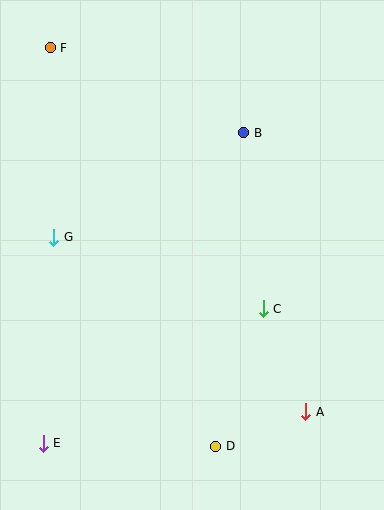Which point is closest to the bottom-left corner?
Point E is closest to the bottom-left corner.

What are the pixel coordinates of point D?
Point D is at (216, 446).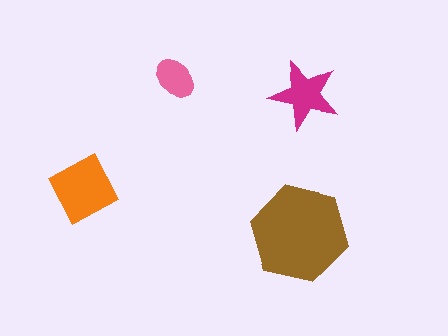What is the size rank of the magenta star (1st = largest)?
3rd.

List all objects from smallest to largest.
The pink ellipse, the magenta star, the orange diamond, the brown hexagon.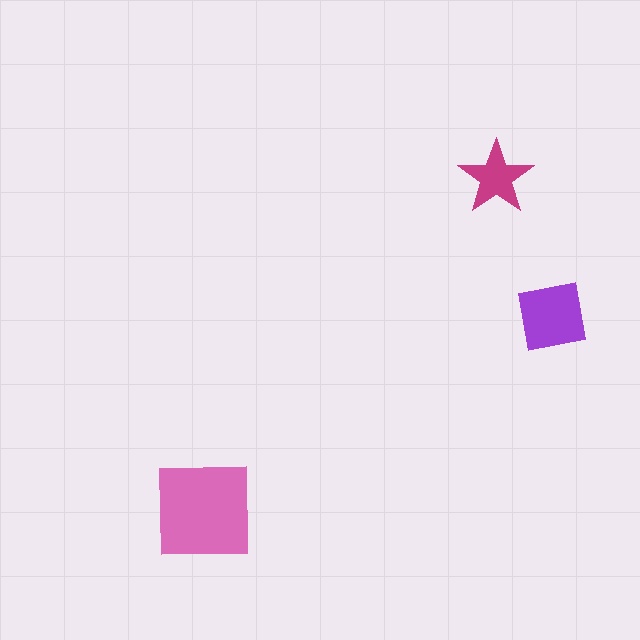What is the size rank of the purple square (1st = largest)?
2nd.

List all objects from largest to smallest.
The pink square, the purple square, the magenta star.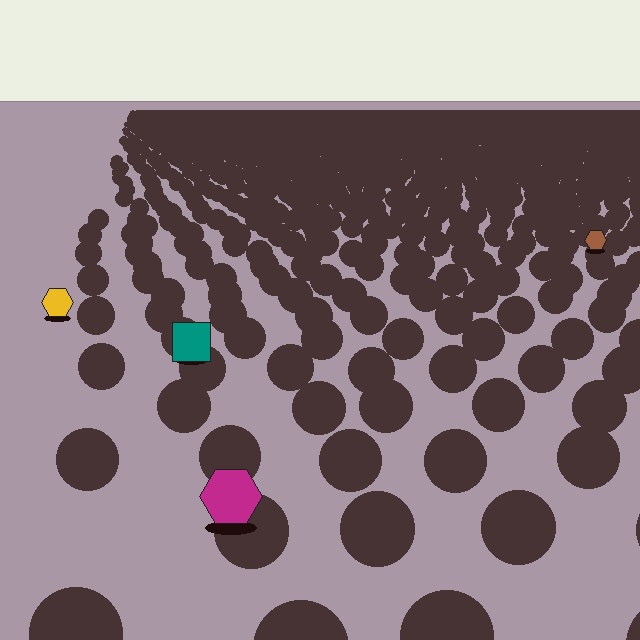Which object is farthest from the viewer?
The brown hexagon is farthest from the viewer. It appears smaller and the ground texture around it is denser.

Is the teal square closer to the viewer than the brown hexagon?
Yes. The teal square is closer — you can tell from the texture gradient: the ground texture is coarser near it.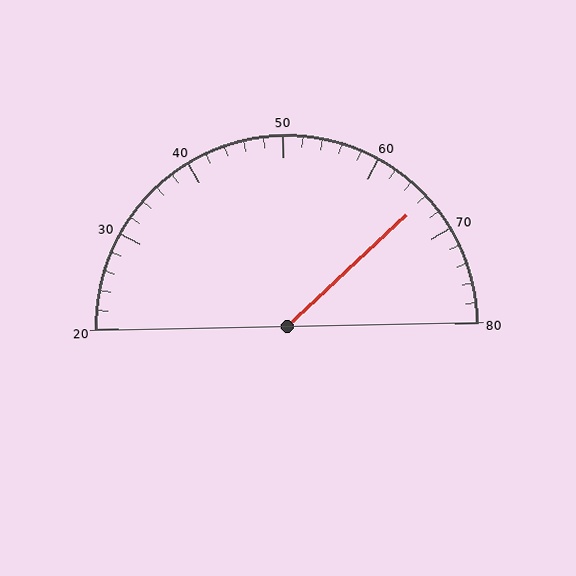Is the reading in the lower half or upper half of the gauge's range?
The reading is in the upper half of the range (20 to 80).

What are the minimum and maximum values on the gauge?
The gauge ranges from 20 to 80.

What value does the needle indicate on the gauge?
The needle indicates approximately 66.